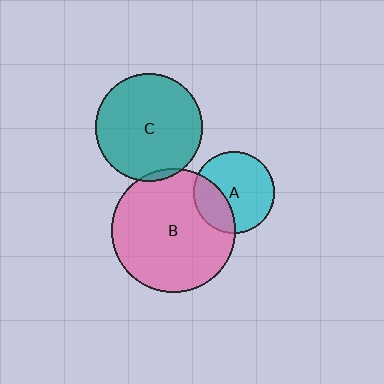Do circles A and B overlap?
Yes.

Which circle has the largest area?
Circle B (pink).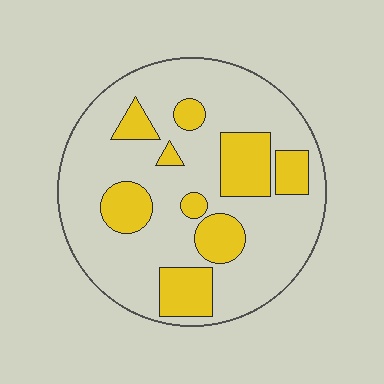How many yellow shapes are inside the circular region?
9.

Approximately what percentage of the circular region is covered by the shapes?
Approximately 25%.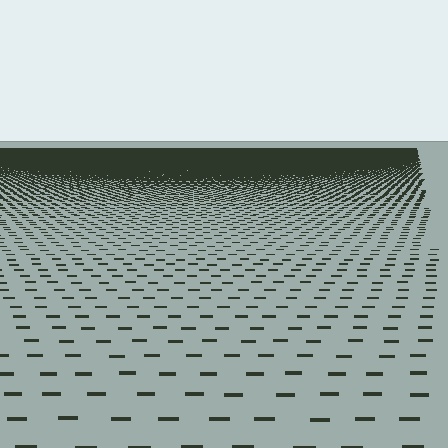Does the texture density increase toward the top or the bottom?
Density increases toward the top.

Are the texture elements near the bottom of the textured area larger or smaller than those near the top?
Larger. Near the bottom, elements are closer to the viewer and appear at a bigger on-screen size.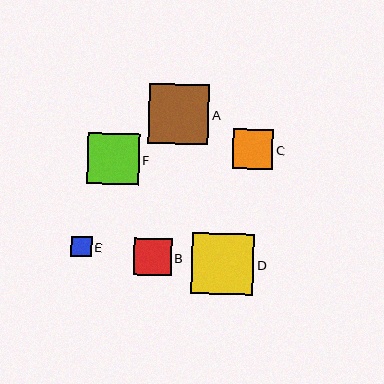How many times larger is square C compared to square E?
Square C is approximately 2.0 times the size of square E.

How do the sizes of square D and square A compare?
Square D and square A are approximately the same size.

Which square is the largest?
Square D is the largest with a size of approximately 62 pixels.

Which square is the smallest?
Square E is the smallest with a size of approximately 20 pixels.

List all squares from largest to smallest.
From largest to smallest: D, A, F, C, B, E.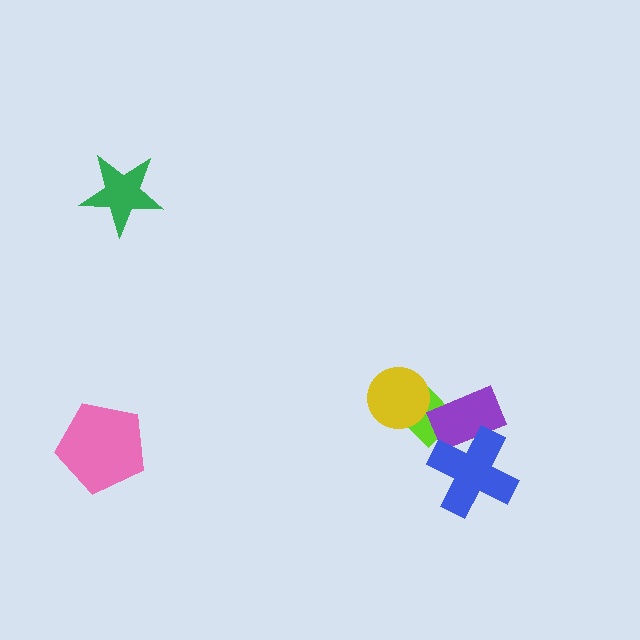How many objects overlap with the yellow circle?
1 object overlaps with the yellow circle.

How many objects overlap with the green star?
0 objects overlap with the green star.